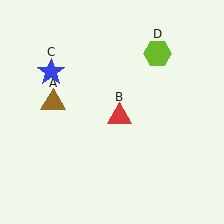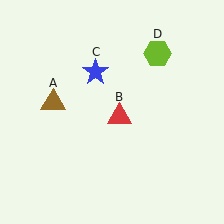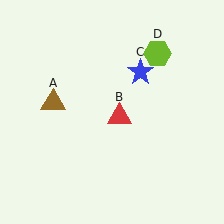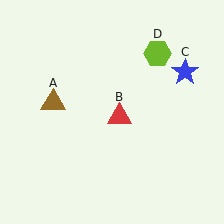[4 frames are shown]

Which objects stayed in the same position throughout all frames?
Brown triangle (object A) and red triangle (object B) and lime hexagon (object D) remained stationary.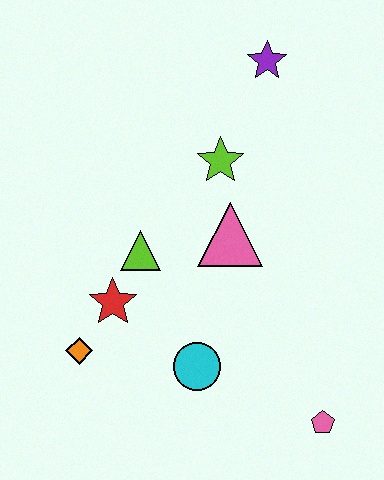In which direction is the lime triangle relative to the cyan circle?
The lime triangle is above the cyan circle.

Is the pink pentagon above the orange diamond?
No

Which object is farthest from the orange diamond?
The purple star is farthest from the orange diamond.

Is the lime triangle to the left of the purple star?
Yes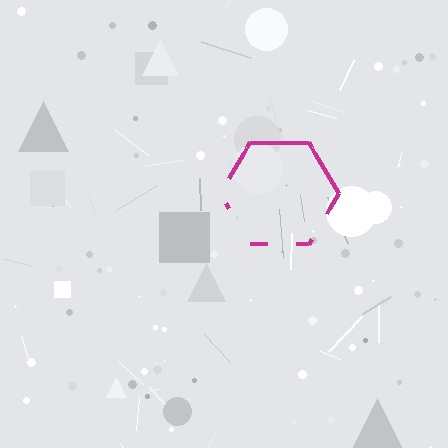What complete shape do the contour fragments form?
The contour fragments form a hexagon.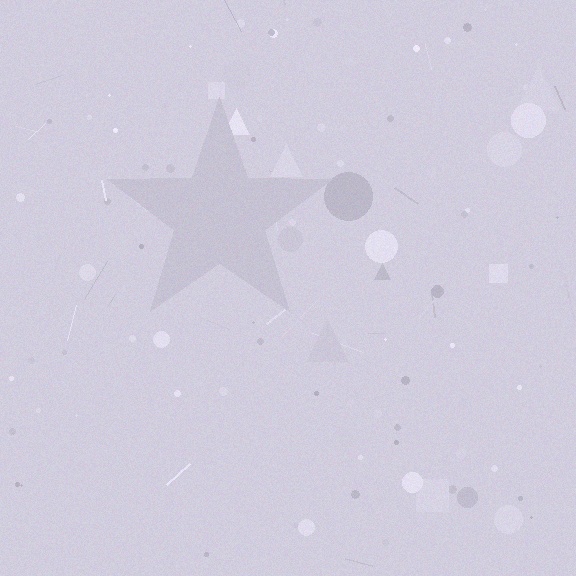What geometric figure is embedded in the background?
A star is embedded in the background.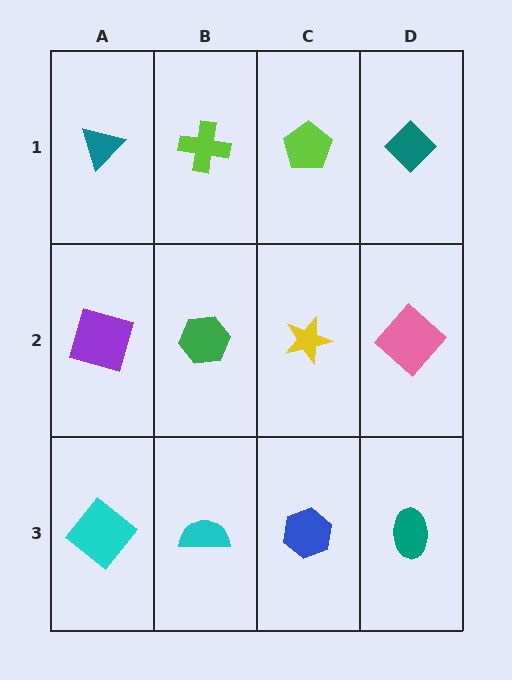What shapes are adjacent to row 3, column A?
A purple square (row 2, column A), a cyan semicircle (row 3, column B).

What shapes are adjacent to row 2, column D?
A teal diamond (row 1, column D), a teal ellipse (row 3, column D), a yellow star (row 2, column C).